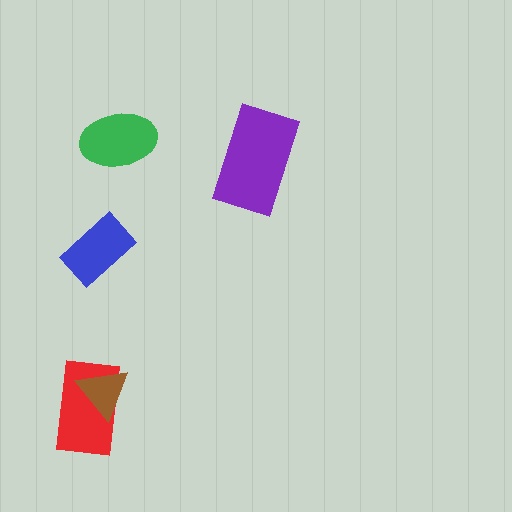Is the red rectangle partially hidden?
Yes, it is partially covered by another shape.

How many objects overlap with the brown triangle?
1 object overlaps with the brown triangle.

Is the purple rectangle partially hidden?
No, no other shape covers it.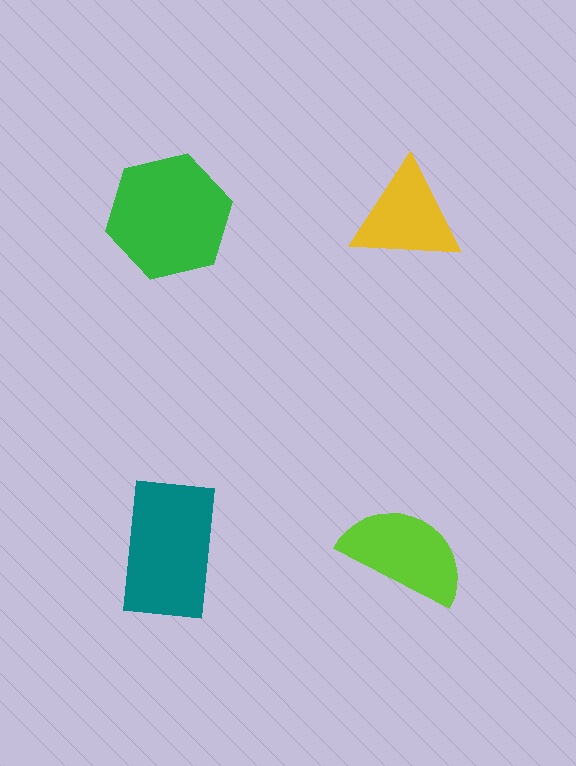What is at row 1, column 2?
A yellow triangle.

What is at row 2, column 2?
A lime semicircle.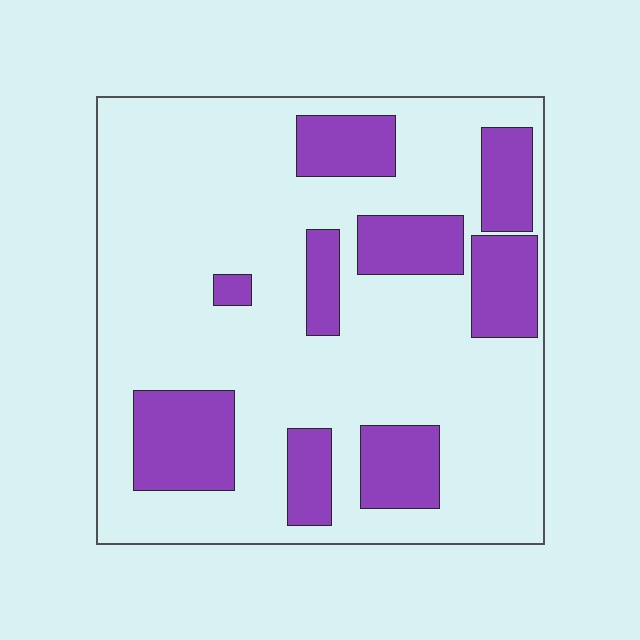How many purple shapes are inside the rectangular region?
9.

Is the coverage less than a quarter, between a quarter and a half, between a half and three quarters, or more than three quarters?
Between a quarter and a half.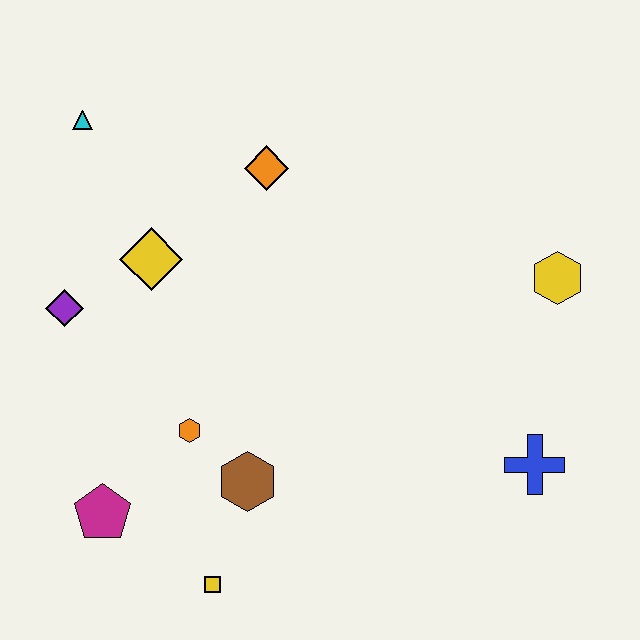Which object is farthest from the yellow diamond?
The blue cross is farthest from the yellow diamond.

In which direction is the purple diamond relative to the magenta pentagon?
The purple diamond is above the magenta pentagon.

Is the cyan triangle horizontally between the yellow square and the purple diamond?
Yes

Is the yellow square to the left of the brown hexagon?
Yes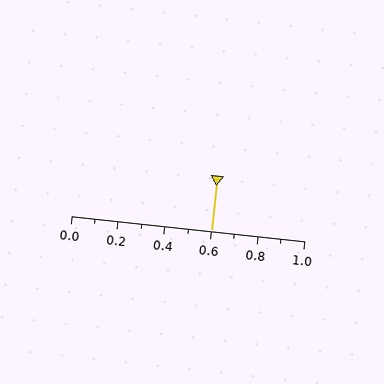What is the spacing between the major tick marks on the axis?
The major ticks are spaced 0.2 apart.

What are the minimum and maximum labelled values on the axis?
The axis runs from 0.0 to 1.0.